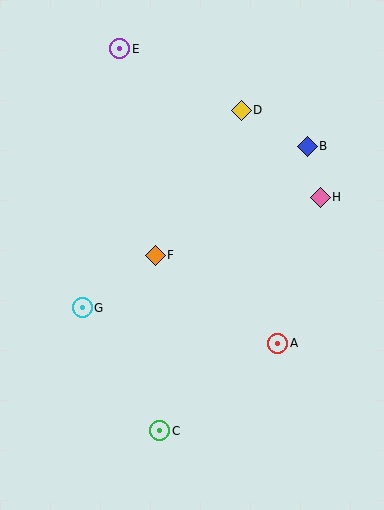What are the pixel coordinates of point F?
Point F is at (155, 255).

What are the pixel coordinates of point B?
Point B is at (307, 146).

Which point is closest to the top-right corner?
Point B is closest to the top-right corner.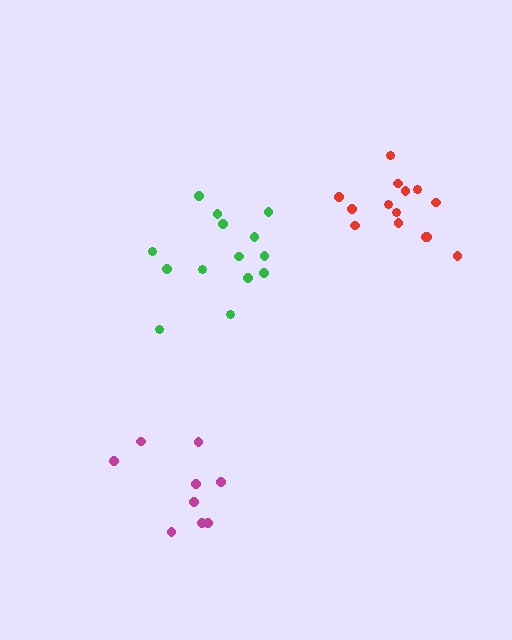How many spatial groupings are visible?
There are 3 spatial groupings.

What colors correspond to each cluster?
The clusters are colored: red, magenta, green.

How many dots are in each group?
Group 1: 14 dots, Group 2: 9 dots, Group 3: 14 dots (37 total).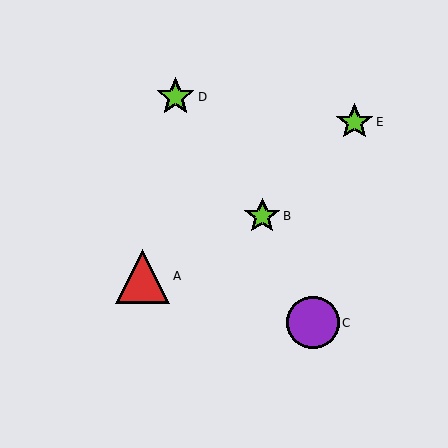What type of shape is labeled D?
Shape D is a lime star.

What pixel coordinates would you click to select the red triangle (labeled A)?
Click at (143, 276) to select the red triangle A.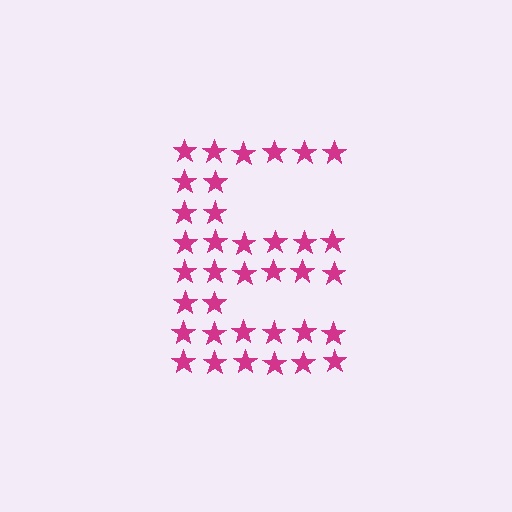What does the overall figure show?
The overall figure shows the letter E.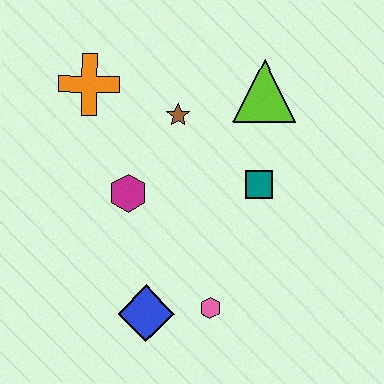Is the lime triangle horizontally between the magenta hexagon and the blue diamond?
No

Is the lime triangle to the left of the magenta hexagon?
No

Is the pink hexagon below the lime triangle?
Yes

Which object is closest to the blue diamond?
The pink hexagon is closest to the blue diamond.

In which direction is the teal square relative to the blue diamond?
The teal square is above the blue diamond.